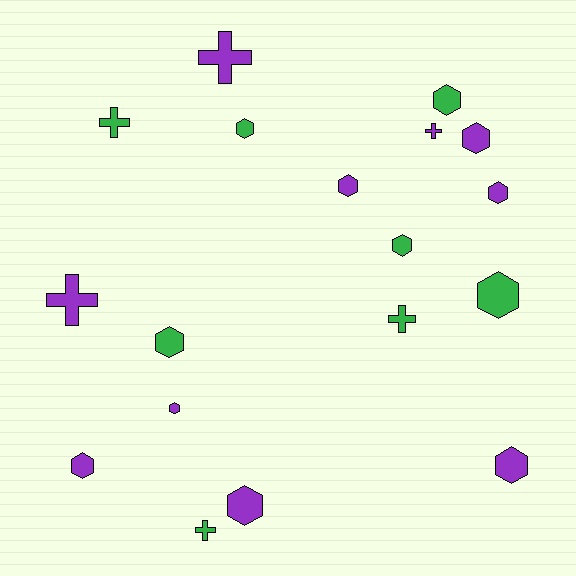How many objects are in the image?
There are 18 objects.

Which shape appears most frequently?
Hexagon, with 12 objects.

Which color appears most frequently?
Purple, with 10 objects.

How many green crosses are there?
There are 3 green crosses.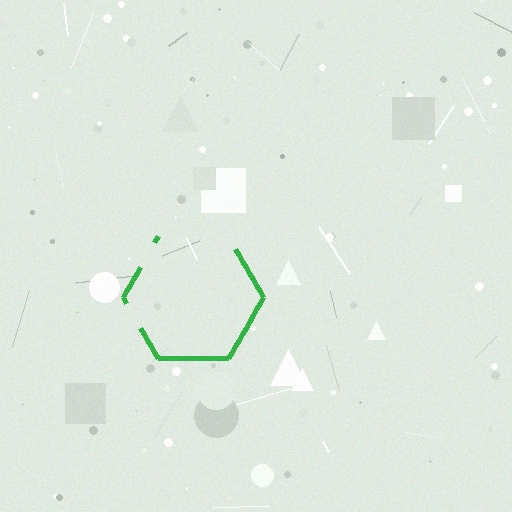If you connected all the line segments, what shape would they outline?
They would outline a hexagon.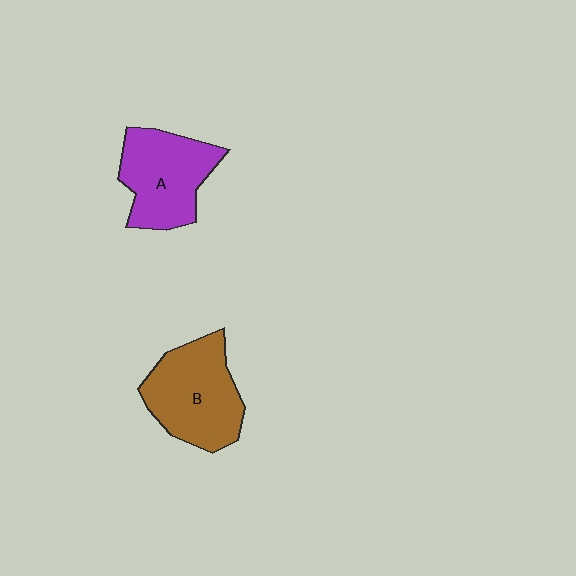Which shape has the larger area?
Shape B (brown).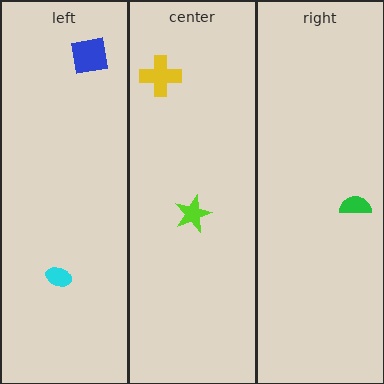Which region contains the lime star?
The center region.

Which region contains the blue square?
The left region.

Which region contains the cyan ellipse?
The left region.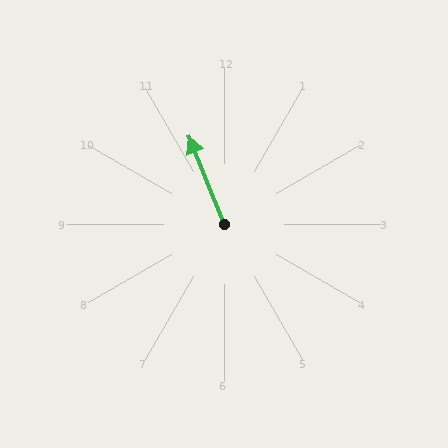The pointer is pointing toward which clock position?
Roughly 11 o'clock.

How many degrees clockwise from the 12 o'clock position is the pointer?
Approximately 338 degrees.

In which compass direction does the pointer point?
North.